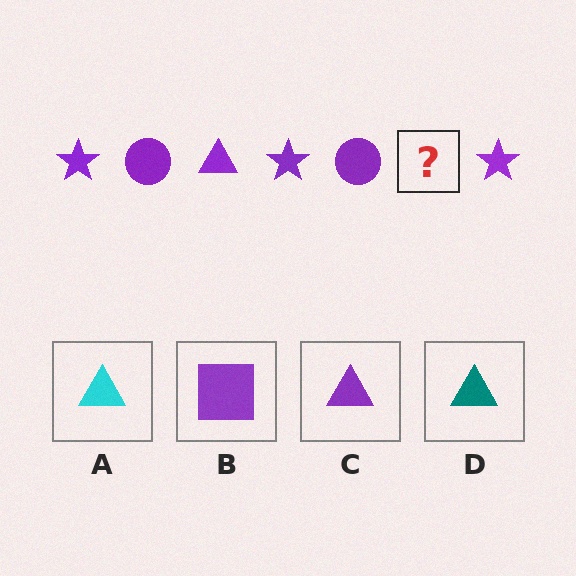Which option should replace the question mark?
Option C.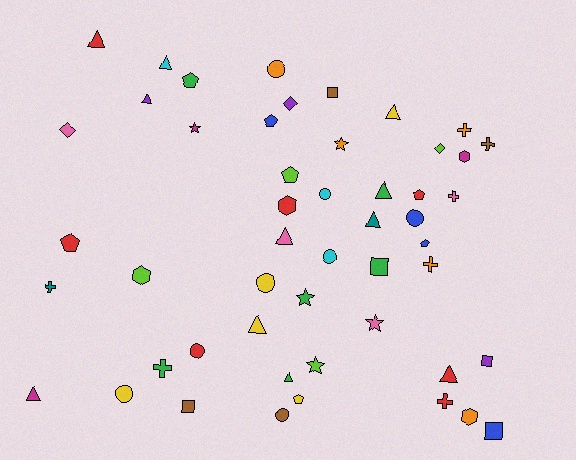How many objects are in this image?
There are 50 objects.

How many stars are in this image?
There are 5 stars.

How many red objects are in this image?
There are 7 red objects.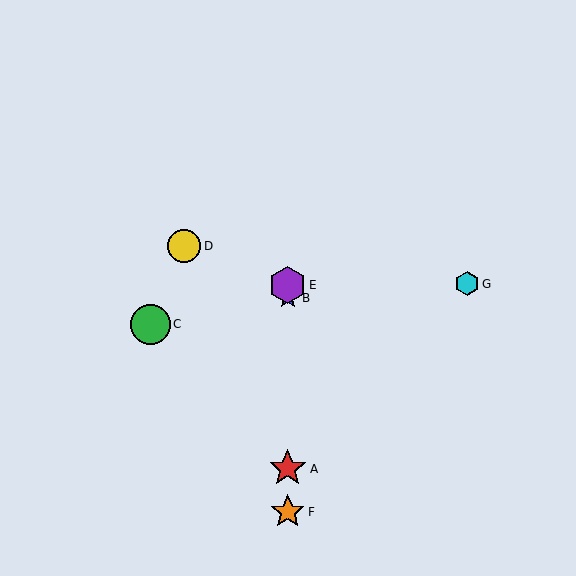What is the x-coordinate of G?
Object G is at x≈467.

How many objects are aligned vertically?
4 objects (A, B, E, F) are aligned vertically.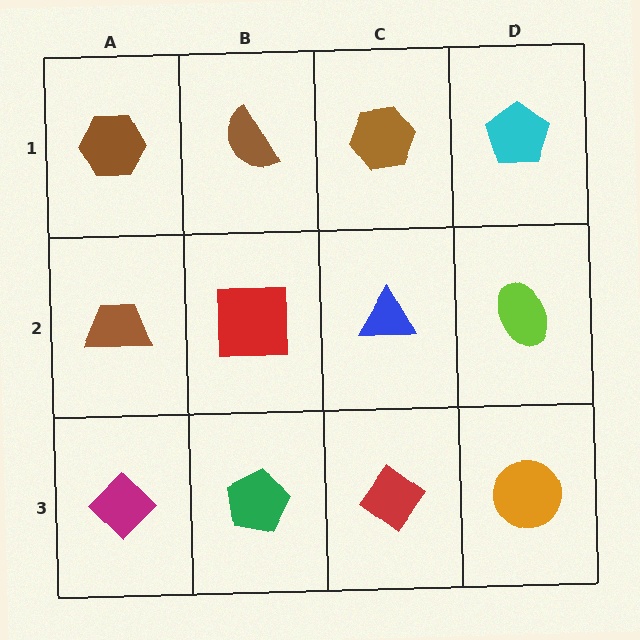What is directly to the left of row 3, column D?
A red diamond.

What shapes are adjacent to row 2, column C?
A brown hexagon (row 1, column C), a red diamond (row 3, column C), a red square (row 2, column B), a lime ellipse (row 2, column D).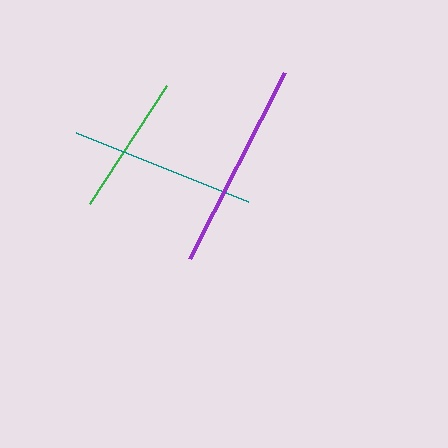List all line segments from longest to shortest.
From longest to shortest: purple, teal, green.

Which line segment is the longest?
The purple line is the longest at approximately 209 pixels.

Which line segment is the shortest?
The green line is the shortest at approximately 141 pixels.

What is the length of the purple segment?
The purple segment is approximately 209 pixels long.